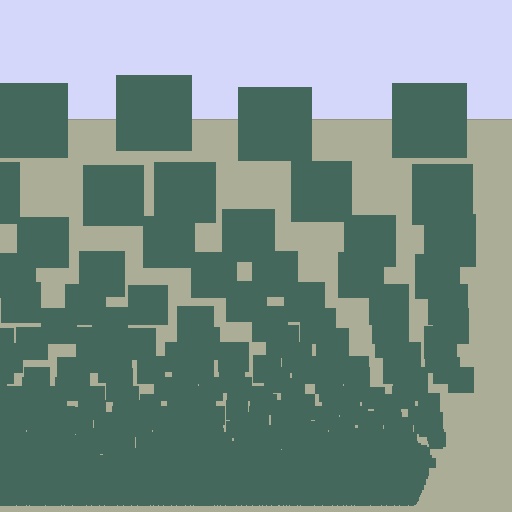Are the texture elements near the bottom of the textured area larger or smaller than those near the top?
Smaller. The gradient is inverted — elements near the bottom are smaller and denser.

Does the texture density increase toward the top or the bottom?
Density increases toward the bottom.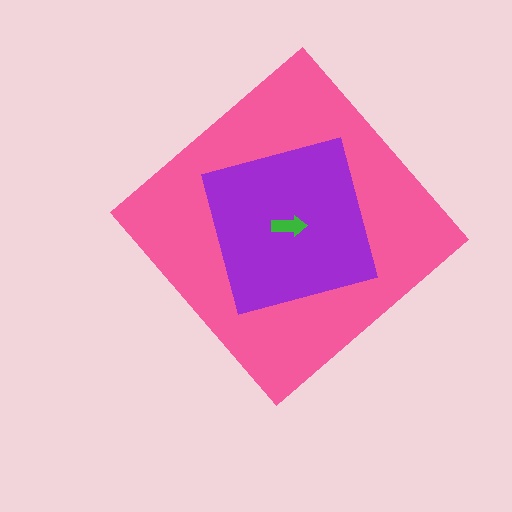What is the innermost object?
The green arrow.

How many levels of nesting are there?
3.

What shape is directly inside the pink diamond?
The purple square.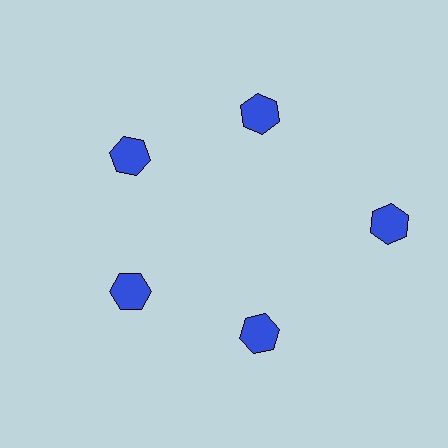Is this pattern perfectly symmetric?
No. The 5 blue hexagons are arranged in a ring, but one element near the 3 o'clock position is pushed outward from the center, breaking the 5-fold rotational symmetry.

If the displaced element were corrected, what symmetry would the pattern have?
It would have 5-fold rotational symmetry — the pattern would map onto itself every 72 degrees.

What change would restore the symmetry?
The symmetry would be restored by moving it inward, back onto the ring so that all 5 hexagons sit at equal angles and equal distance from the center.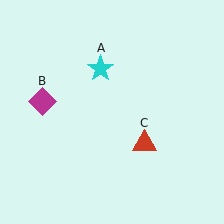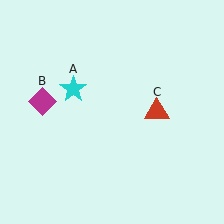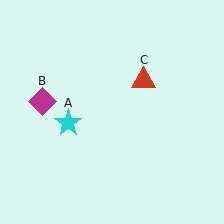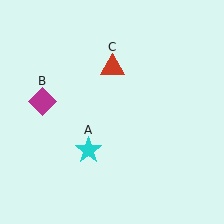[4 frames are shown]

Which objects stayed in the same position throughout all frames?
Magenta diamond (object B) remained stationary.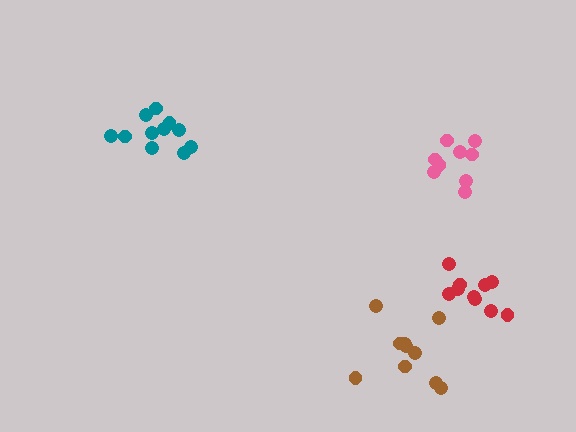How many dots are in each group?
Group 1: 11 dots, Group 2: 9 dots, Group 3: 10 dots, Group 4: 10 dots (40 total).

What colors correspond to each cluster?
The clusters are colored: teal, pink, red, brown.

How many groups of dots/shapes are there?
There are 4 groups.